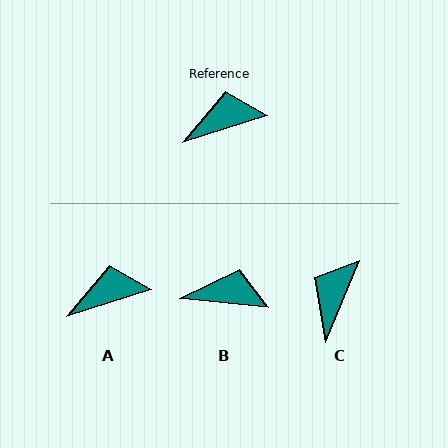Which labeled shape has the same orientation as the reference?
A.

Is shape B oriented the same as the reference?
No, it is off by about 24 degrees.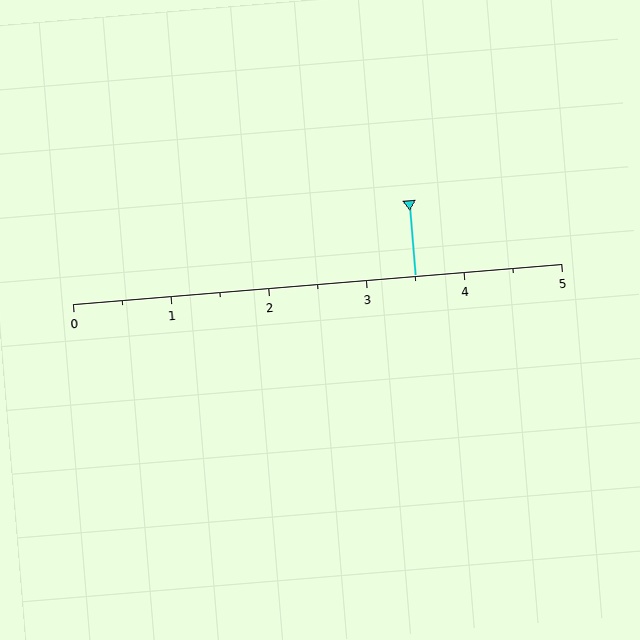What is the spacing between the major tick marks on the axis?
The major ticks are spaced 1 apart.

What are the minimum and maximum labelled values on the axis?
The axis runs from 0 to 5.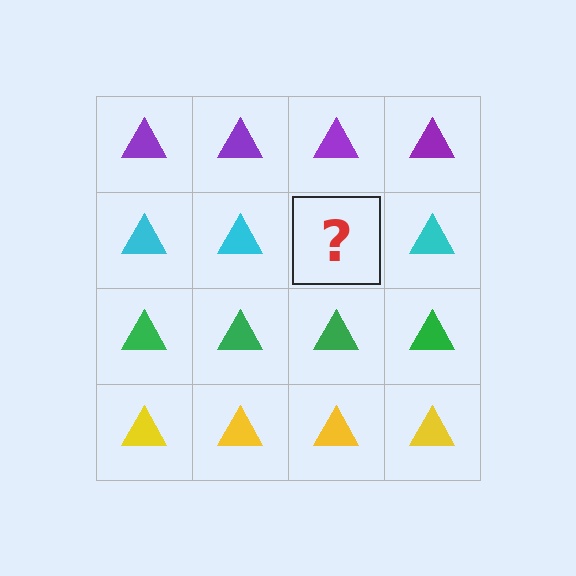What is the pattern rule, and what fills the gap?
The rule is that each row has a consistent color. The gap should be filled with a cyan triangle.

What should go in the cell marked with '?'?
The missing cell should contain a cyan triangle.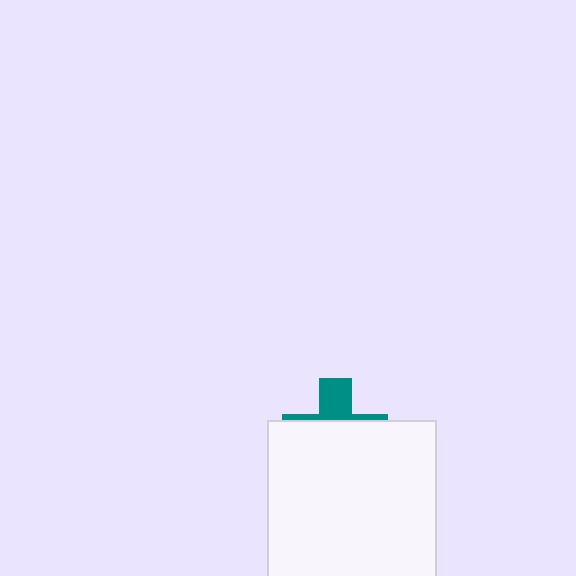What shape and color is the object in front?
The object in front is a white rectangle.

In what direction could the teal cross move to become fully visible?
The teal cross could move up. That would shift it out from behind the white rectangle entirely.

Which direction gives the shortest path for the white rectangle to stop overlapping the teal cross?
Moving down gives the shortest separation.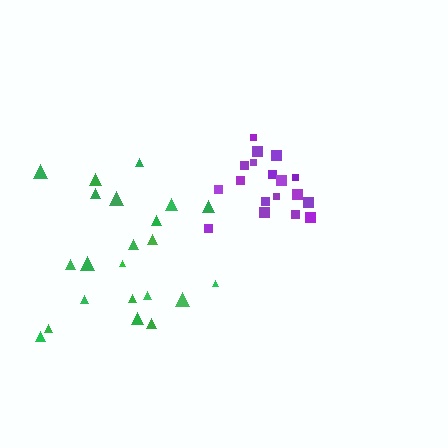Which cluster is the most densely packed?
Purple.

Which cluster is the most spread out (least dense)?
Green.